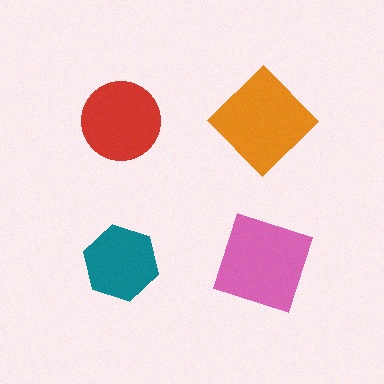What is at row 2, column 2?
A pink square.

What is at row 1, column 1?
A red circle.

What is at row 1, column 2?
An orange diamond.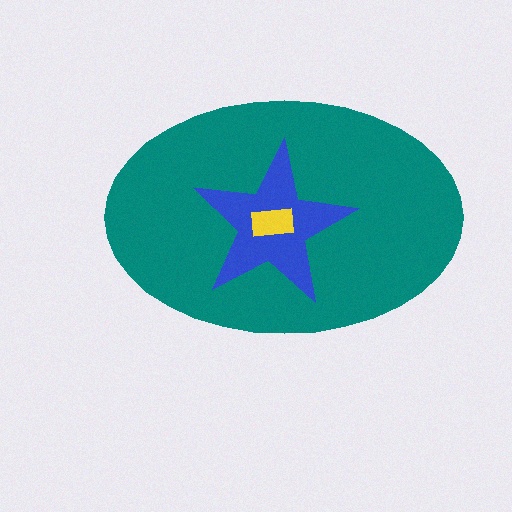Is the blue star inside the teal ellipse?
Yes.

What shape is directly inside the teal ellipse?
The blue star.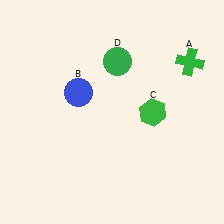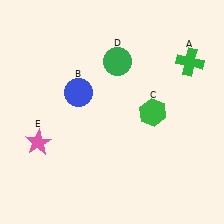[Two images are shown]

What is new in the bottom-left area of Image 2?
A pink star (E) was added in the bottom-left area of Image 2.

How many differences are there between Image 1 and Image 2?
There is 1 difference between the two images.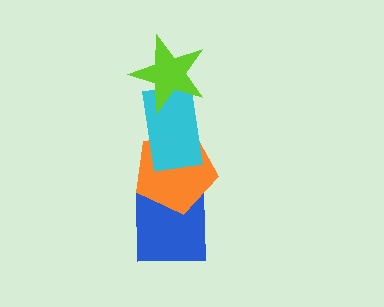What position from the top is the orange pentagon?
The orange pentagon is 3rd from the top.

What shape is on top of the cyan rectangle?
The lime star is on top of the cyan rectangle.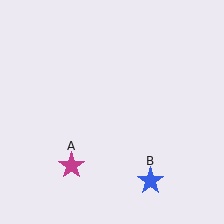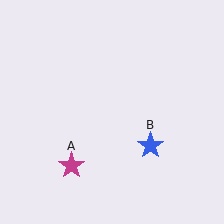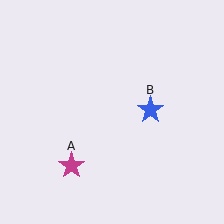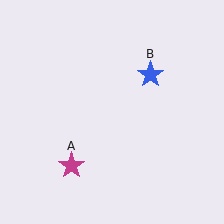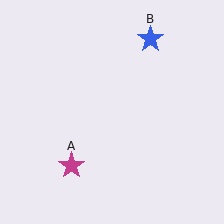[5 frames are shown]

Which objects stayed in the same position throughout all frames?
Magenta star (object A) remained stationary.